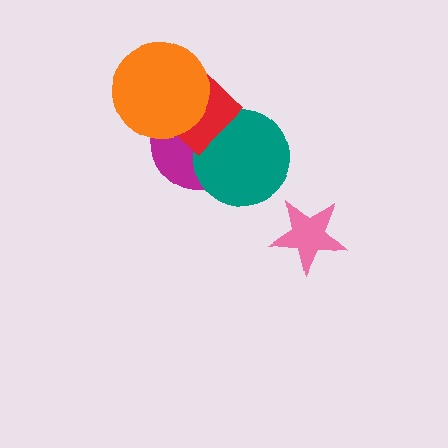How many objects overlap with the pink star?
0 objects overlap with the pink star.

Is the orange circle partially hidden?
No, no other shape covers it.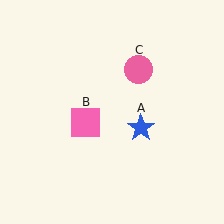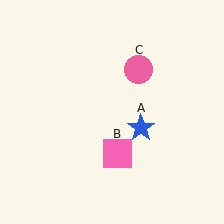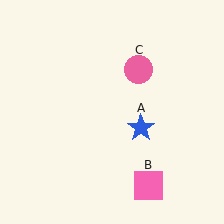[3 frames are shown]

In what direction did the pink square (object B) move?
The pink square (object B) moved down and to the right.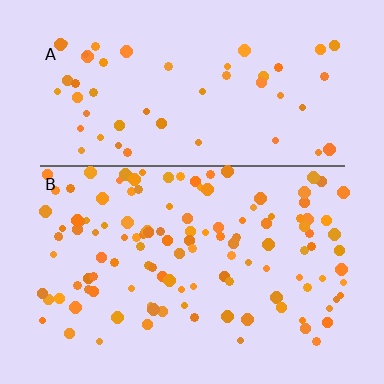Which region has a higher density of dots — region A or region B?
B (the bottom).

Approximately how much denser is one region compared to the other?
Approximately 2.2× — region B over region A.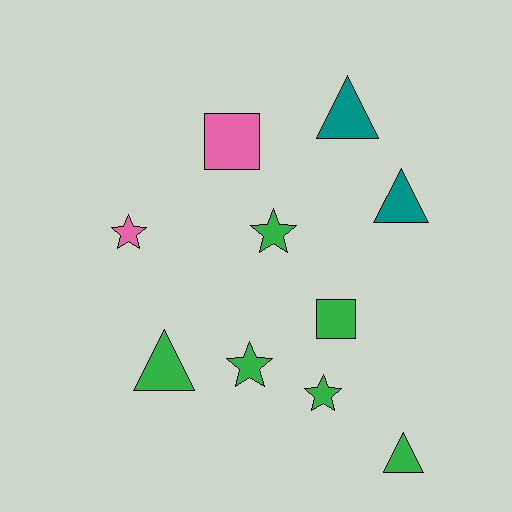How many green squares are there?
There is 1 green square.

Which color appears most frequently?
Green, with 6 objects.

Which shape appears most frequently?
Triangle, with 4 objects.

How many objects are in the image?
There are 10 objects.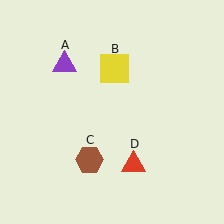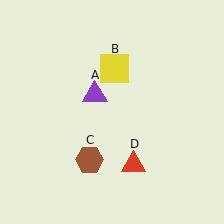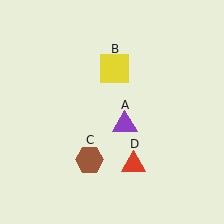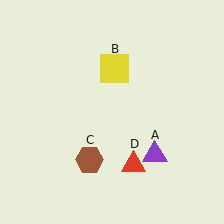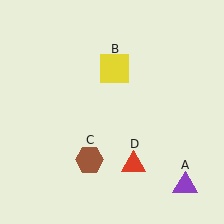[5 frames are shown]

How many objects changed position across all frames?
1 object changed position: purple triangle (object A).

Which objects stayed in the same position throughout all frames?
Yellow square (object B) and brown hexagon (object C) and red triangle (object D) remained stationary.